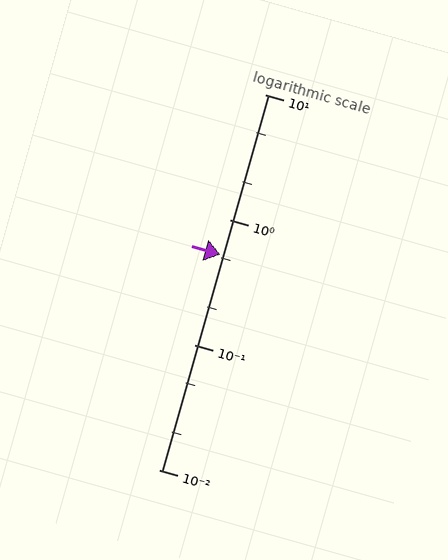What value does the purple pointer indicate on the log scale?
The pointer indicates approximately 0.52.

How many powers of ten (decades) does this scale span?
The scale spans 3 decades, from 0.01 to 10.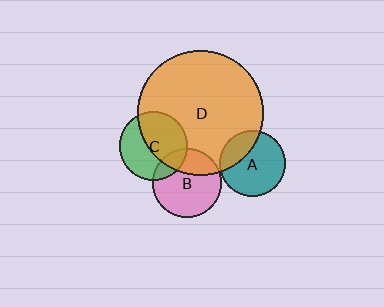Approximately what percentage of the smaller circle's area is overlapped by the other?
Approximately 30%.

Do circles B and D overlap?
Yes.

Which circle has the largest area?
Circle D (orange).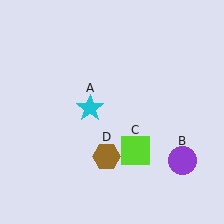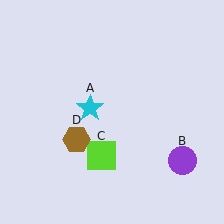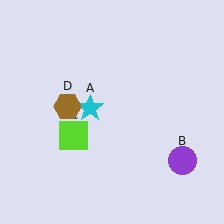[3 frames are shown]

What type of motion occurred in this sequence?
The lime square (object C), brown hexagon (object D) rotated clockwise around the center of the scene.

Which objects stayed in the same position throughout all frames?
Cyan star (object A) and purple circle (object B) remained stationary.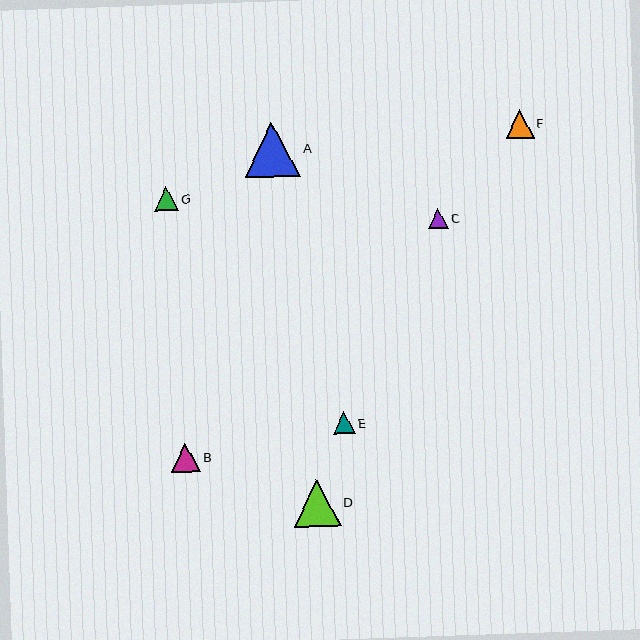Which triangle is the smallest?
Triangle C is the smallest with a size of approximately 20 pixels.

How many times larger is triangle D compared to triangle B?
Triangle D is approximately 1.6 times the size of triangle B.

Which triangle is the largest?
Triangle A is the largest with a size of approximately 56 pixels.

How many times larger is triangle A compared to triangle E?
Triangle A is approximately 2.6 times the size of triangle E.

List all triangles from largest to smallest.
From largest to smallest: A, D, B, F, G, E, C.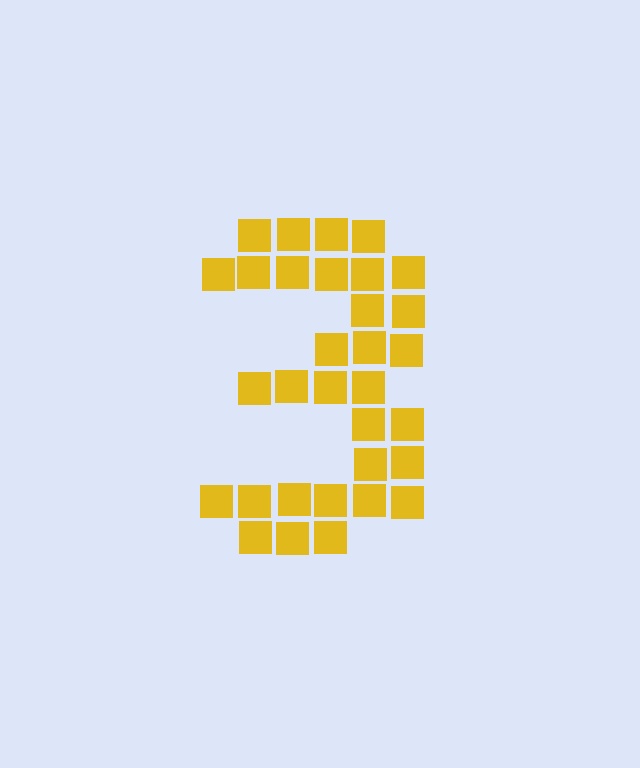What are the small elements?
The small elements are squares.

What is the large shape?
The large shape is the digit 3.